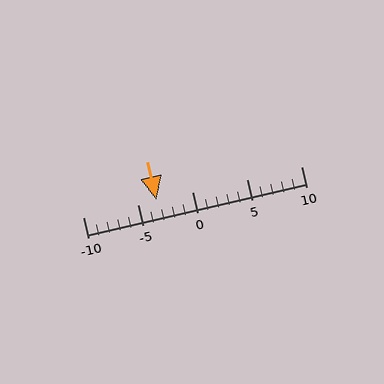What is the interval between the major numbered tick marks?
The major tick marks are spaced 5 units apart.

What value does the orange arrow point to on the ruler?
The orange arrow points to approximately -3.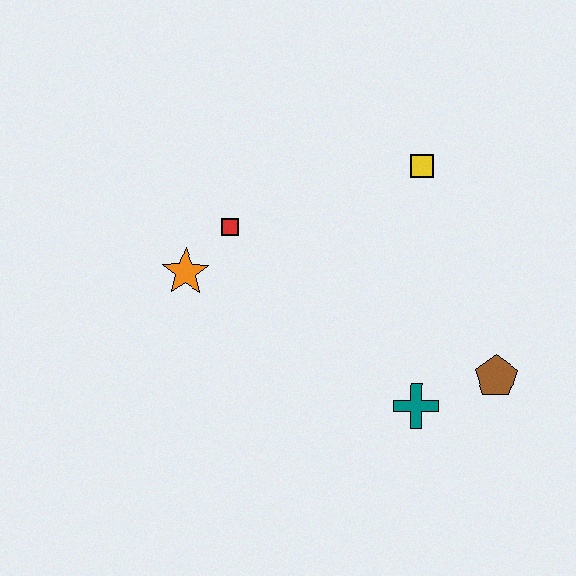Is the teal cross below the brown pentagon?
Yes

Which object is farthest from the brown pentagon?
The orange star is farthest from the brown pentagon.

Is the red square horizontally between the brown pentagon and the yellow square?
No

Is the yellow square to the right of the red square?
Yes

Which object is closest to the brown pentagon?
The teal cross is closest to the brown pentagon.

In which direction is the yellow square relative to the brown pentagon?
The yellow square is above the brown pentagon.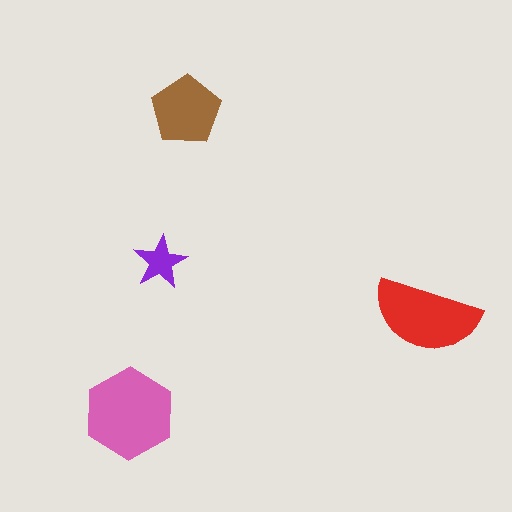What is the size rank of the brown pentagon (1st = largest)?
3rd.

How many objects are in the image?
There are 4 objects in the image.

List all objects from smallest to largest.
The purple star, the brown pentagon, the red semicircle, the pink hexagon.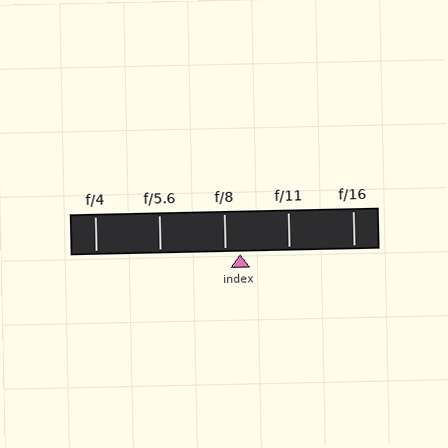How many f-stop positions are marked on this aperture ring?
There are 5 f-stop positions marked.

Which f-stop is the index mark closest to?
The index mark is closest to f/8.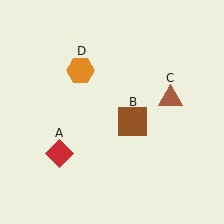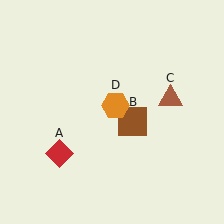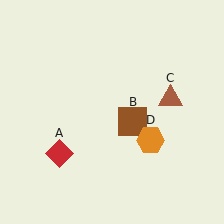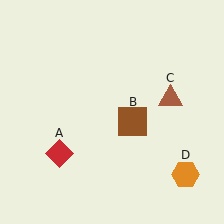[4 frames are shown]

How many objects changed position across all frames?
1 object changed position: orange hexagon (object D).